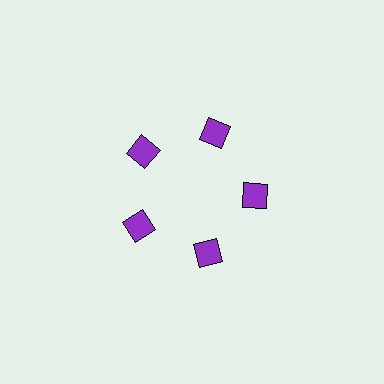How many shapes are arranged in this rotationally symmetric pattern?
There are 5 shapes, arranged in 5 groups of 1.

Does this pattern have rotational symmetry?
Yes, this pattern has 5-fold rotational symmetry. It looks the same after rotating 72 degrees around the center.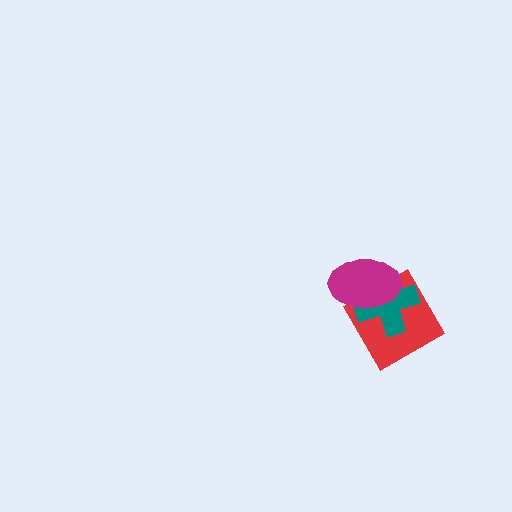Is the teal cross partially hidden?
Yes, it is partially covered by another shape.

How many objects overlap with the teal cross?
2 objects overlap with the teal cross.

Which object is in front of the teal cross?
The magenta ellipse is in front of the teal cross.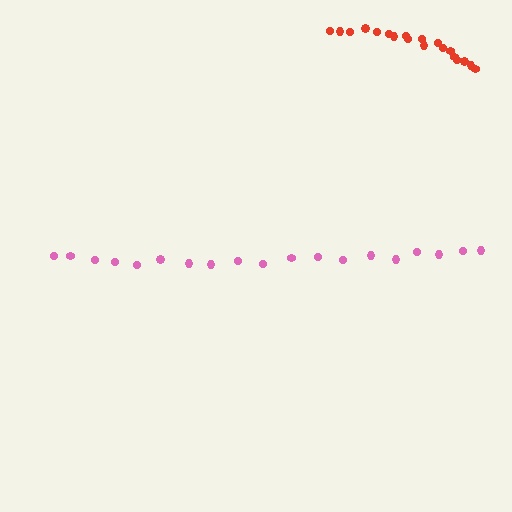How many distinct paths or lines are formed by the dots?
There are 2 distinct paths.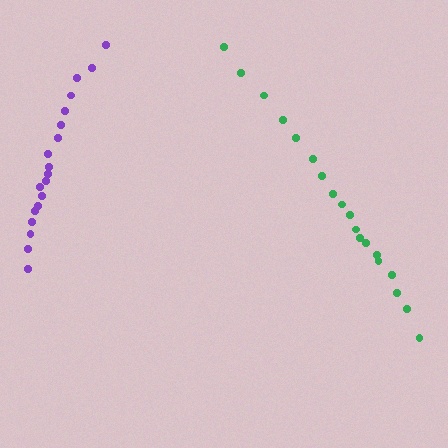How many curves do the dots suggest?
There are 2 distinct paths.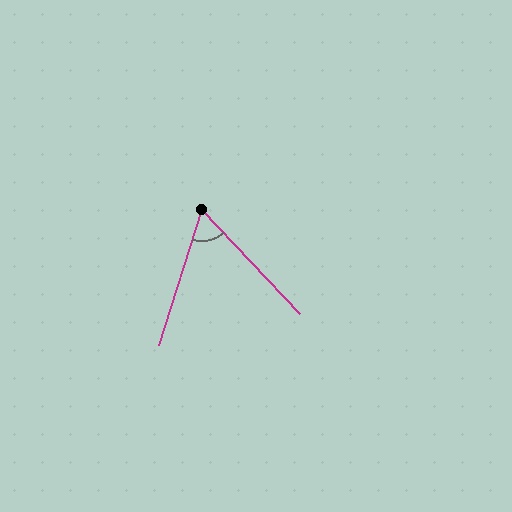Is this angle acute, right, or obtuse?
It is acute.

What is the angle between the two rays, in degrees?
Approximately 61 degrees.